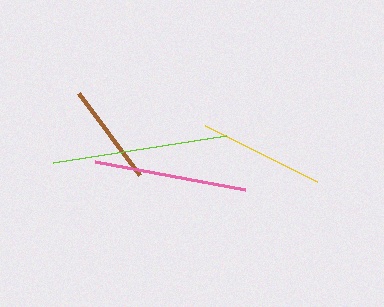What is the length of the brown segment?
The brown segment is approximately 102 pixels long.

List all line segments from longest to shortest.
From longest to shortest: lime, pink, yellow, brown.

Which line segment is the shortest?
The brown line is the shortest at approximately 102 pixels.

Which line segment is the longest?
The lime line is the longest at approximately 174 pixels.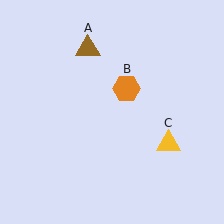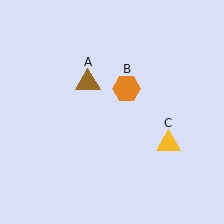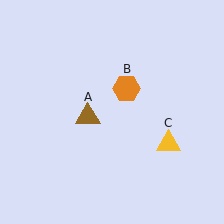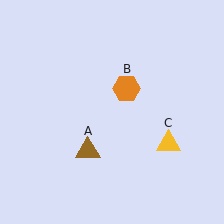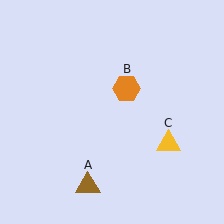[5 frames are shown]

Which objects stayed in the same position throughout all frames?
Orange hexagon (object B) and yellow triangle (object C) remained stationary.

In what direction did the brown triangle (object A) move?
The brown triangle (object A) moved down.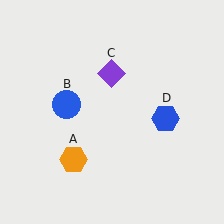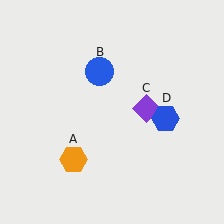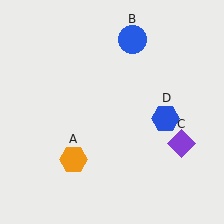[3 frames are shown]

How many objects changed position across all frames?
2 objects changed position: blue circle (object B), purple diamond (object C).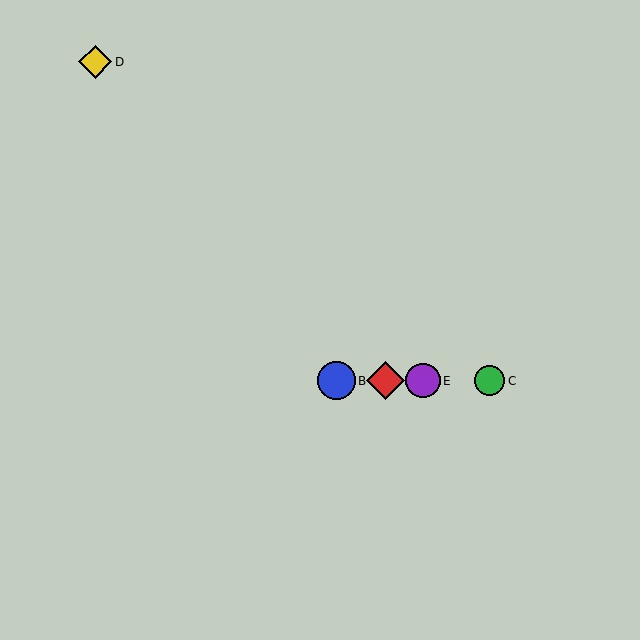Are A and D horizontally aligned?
No, A is at y≈381 and D is at y≈62.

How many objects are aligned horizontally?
4 objects (A, B, C, E) are aligned horizontally.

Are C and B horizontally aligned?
Yes, both are at y≈381.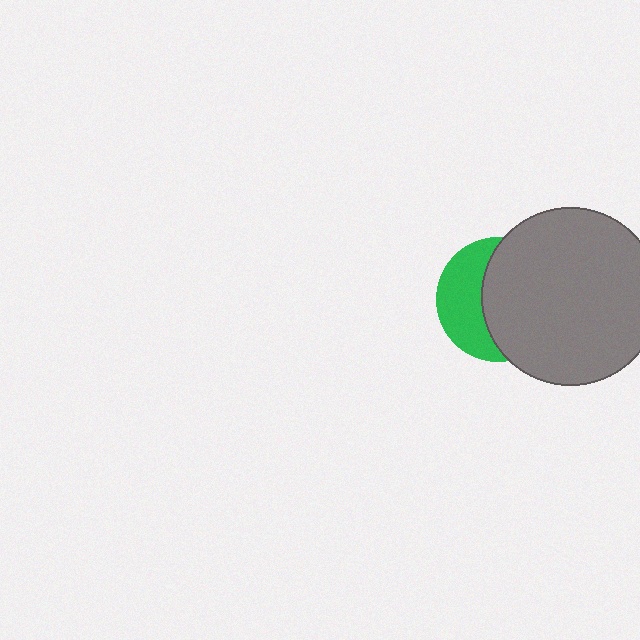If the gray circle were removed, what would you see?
You would see the complete green circle.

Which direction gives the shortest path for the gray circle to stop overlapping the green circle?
Moving right gives the shortest separation.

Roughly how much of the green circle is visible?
A small part of it is visible (roughly 41%).